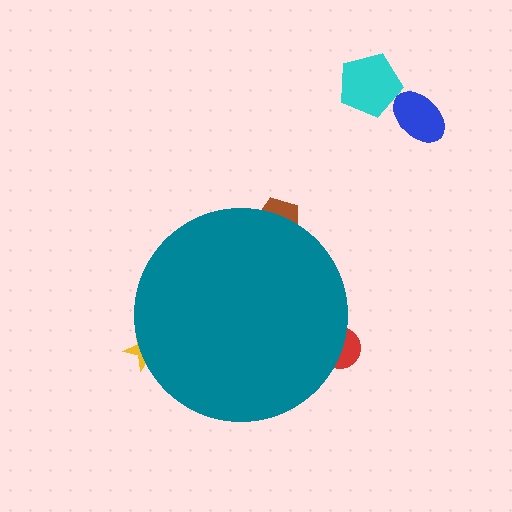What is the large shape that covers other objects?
A teal circle.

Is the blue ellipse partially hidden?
No, the blue ellipse is fully visible.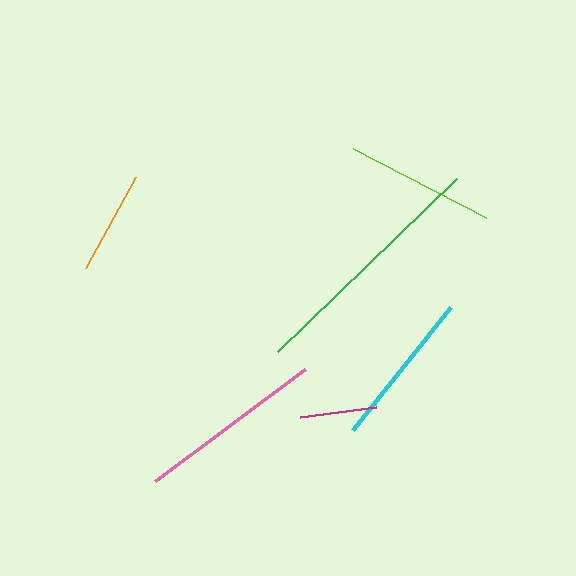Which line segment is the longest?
The green line is the longest at approximately 249 pixels.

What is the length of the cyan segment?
The cyan segment is approximately 157 pixels long.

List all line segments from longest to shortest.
From longest to shortest: green, pink, cyan, lime, orange, magenta.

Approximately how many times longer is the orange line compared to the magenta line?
The orange line is approximately 1.3 times the length of the magenta line.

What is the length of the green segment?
The green segment is approximately 249 pixels long.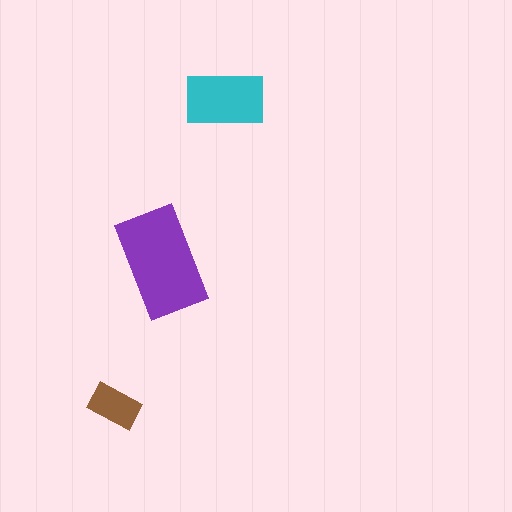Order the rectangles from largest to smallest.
the purple one, the cyan one, the brown one.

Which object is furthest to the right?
The cyan rectangle is rightmost.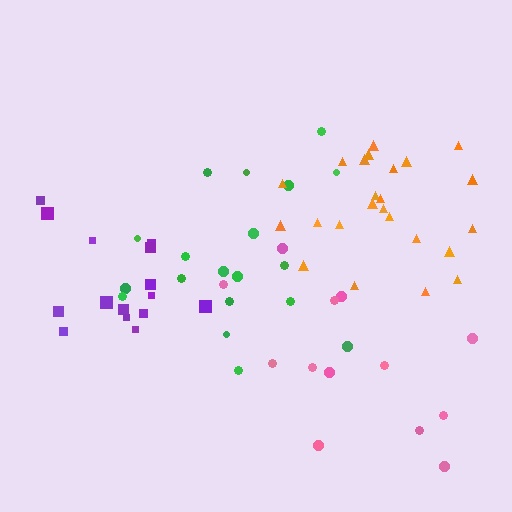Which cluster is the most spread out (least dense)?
Pink.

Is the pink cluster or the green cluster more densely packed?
Green.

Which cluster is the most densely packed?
Orange.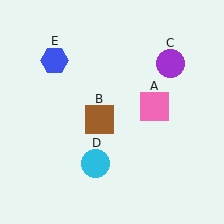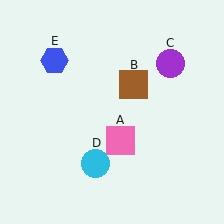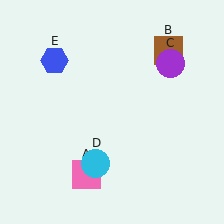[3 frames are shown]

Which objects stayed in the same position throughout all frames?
Purple circle (object C) and cyan circle (object D) and blue hexagon (object E) remained stationary.